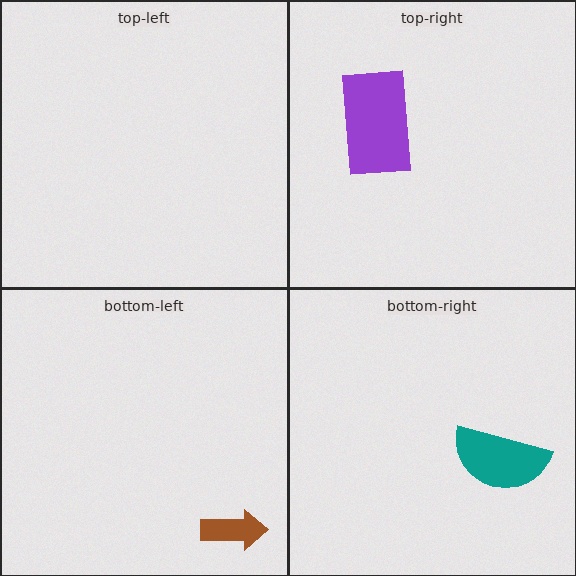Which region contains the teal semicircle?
The bottom-right region.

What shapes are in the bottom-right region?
The teal semicircle.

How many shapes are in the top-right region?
1.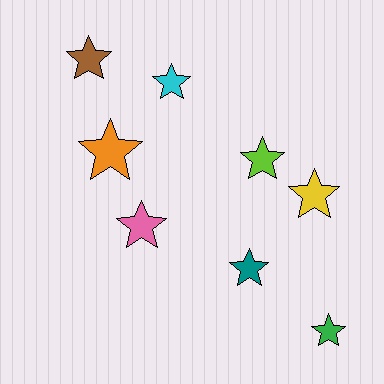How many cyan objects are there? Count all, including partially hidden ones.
There is 1 cyan object.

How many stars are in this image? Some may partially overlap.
There are 8 stars.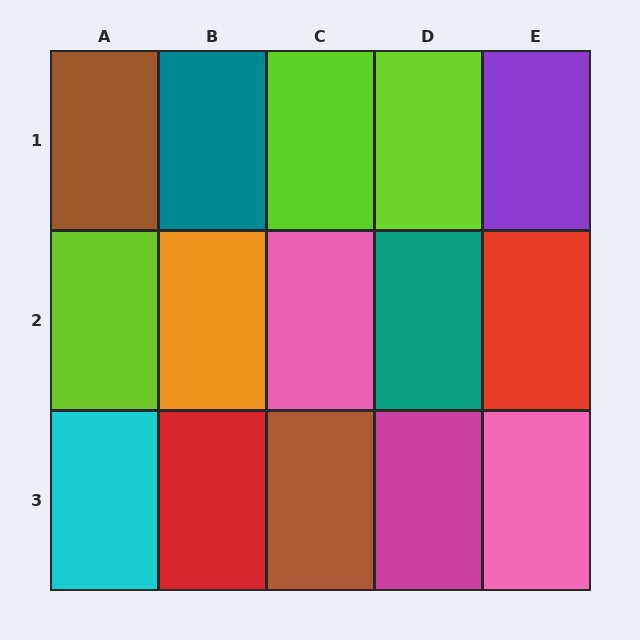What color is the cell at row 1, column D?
Lime.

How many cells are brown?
2 cells are brown.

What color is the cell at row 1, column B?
Teal.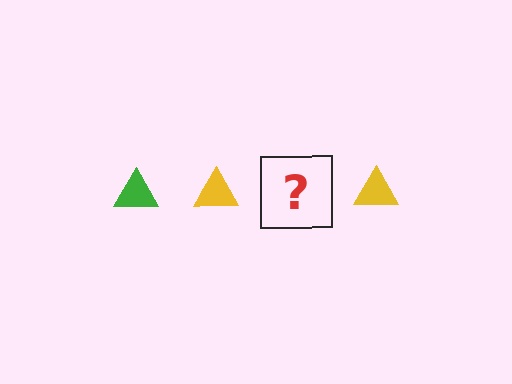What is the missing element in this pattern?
The missing element is a green triangle.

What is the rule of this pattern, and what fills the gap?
The rule is that the pattern cycles through green, yellow triangles. The gap should be filled with a green triangle.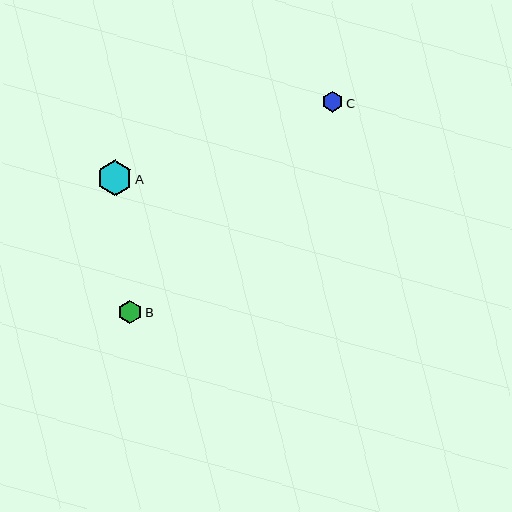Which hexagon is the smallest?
Hexagon C is the smallest with a size of approximately 21 pixels.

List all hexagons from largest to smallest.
From largest to smallest: A, B, C.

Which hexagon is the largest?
Hexagon A is the largest with a size of approximately 35 pixels.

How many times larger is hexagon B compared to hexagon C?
Hexagon B is approximately 1.1 times the size of hexagon C.